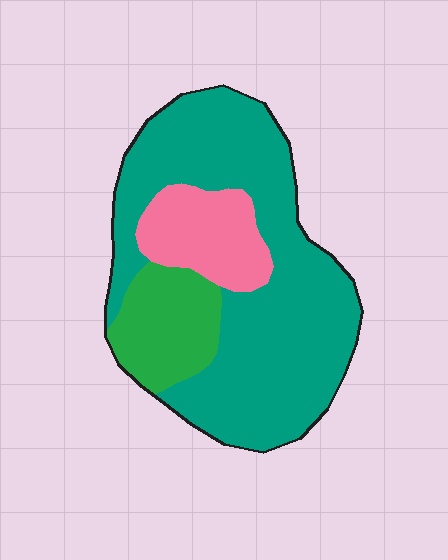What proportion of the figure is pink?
Pink covers about 15% of the figure.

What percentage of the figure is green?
Green covers roughly 15% of the figure.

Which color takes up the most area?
Teal, at roughly 70%.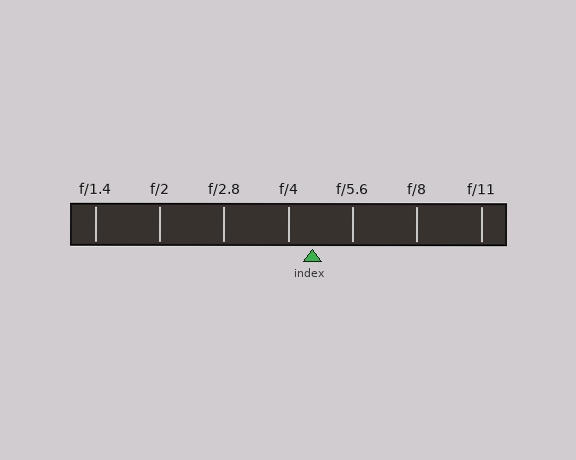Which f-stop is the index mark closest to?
The index mark is closest to f/4.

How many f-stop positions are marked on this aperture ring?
There are 7 f-stop positions marked.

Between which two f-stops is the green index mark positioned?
The index mark is between f/4 and f/5.6.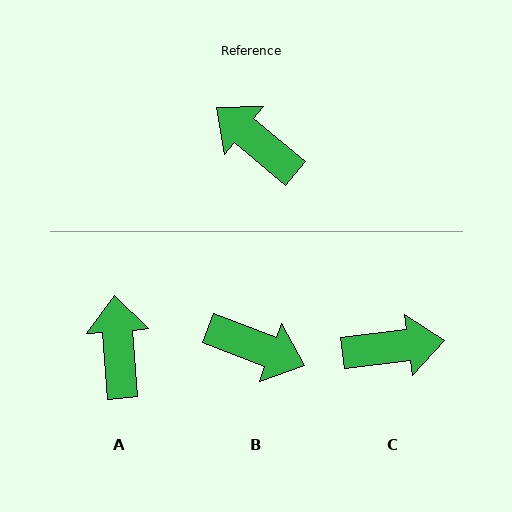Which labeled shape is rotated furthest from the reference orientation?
B, about 162 degrees away.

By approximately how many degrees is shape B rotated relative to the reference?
Approximately 162 degrees clockwise.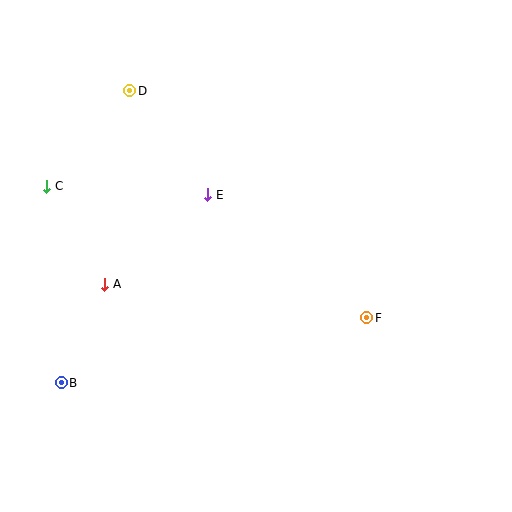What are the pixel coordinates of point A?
Point A is at (105, 284).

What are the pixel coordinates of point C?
Point C is at (47, 186).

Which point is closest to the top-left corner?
Point D is closest to the top-left corner.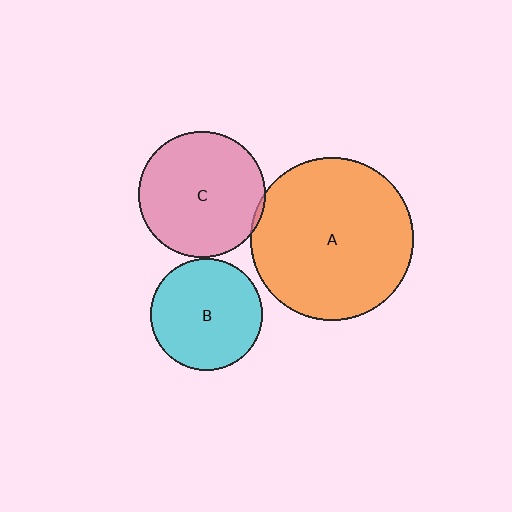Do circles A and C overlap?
Yes.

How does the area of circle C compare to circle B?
Approximately 1.3 times.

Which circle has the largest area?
Circle A (orange).